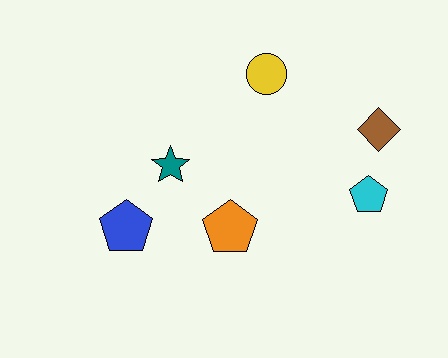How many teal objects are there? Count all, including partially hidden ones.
There is 1 teal object.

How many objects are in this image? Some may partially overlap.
There are 6 objects.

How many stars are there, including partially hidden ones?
There is 1 star.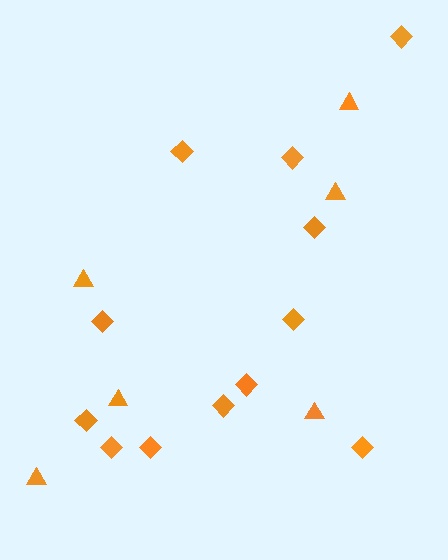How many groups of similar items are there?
There are 2 groups: one group of diamonds (12) and one group of triangles (6).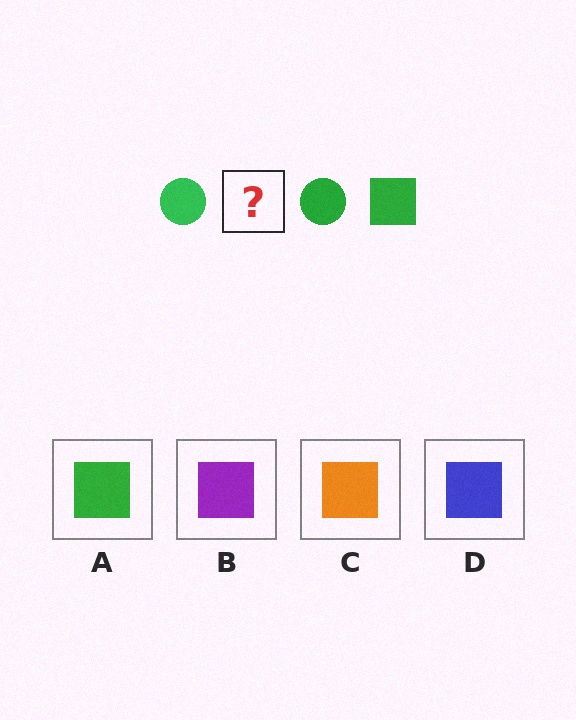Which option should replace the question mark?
Option A.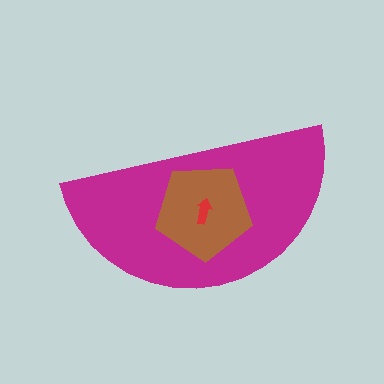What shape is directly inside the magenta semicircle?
The brown pentagon.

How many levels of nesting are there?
3.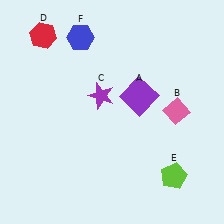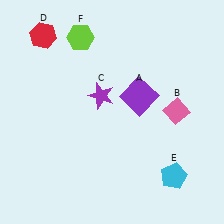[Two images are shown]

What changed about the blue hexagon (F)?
In Image 1, F is blue. In Image 2, it changed to lime.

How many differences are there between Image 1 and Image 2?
There are 2 differences between the two images.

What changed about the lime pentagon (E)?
In Image 1, E is lime. In Image 2, it changed to cyan.